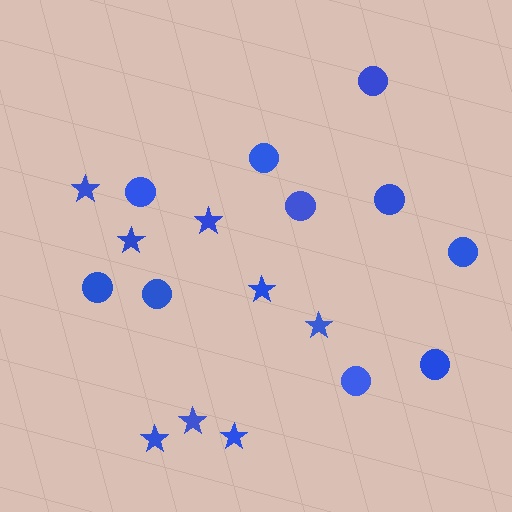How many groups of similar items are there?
There are 2 groups: one group of stars (8) and one group of circles (10).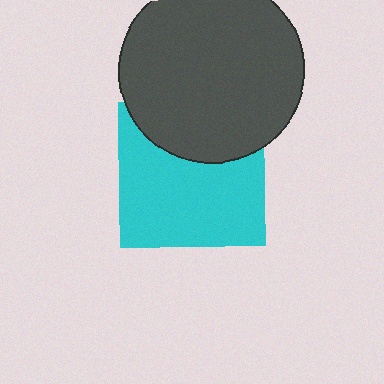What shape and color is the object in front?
The object in front is a dark gray circle.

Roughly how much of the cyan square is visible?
Most of it is visible (roughly 67%).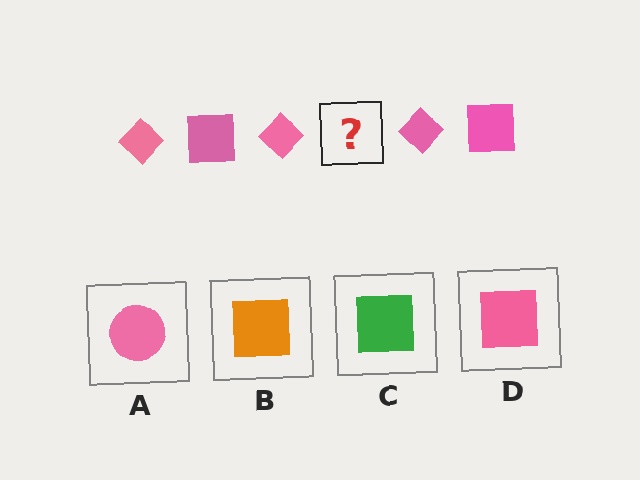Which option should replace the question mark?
Option D.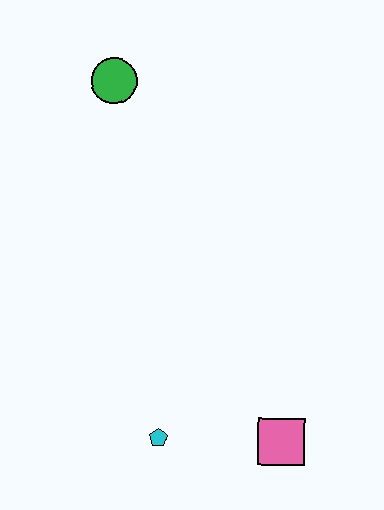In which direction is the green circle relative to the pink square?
The green circle is above the pink square.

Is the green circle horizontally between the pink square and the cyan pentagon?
No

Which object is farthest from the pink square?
The green circle is farthest from the pink square.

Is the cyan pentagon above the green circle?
No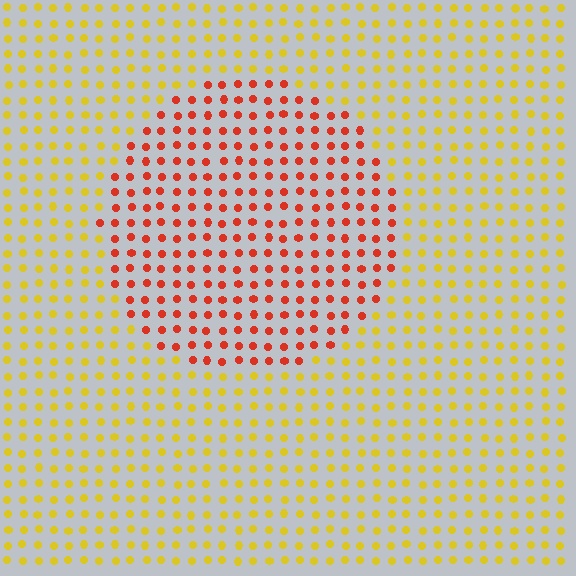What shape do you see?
I see a circle.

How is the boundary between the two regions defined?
The boundary is defined purely by a slight shift in hue (about 49 degrees). Spacing, size, and orientation are identical on both sides.